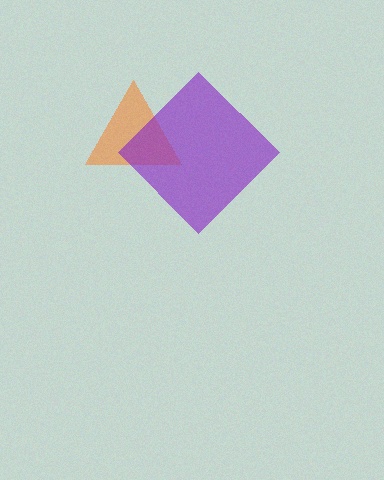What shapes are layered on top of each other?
The layered shapes are: an orange triangle, a purple diamond.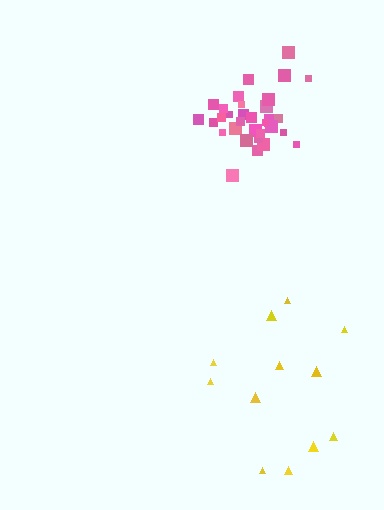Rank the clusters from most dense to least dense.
pink, yellow.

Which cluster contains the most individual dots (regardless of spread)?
Pink (32).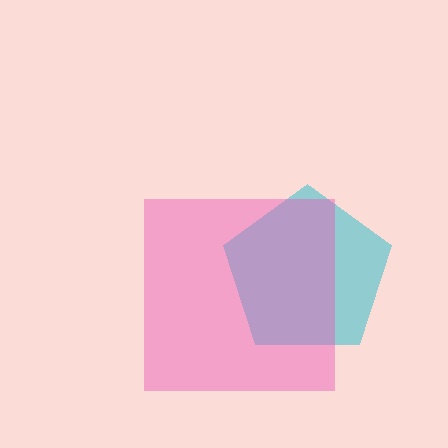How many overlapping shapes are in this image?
There are 2 overlapping shapes in the image.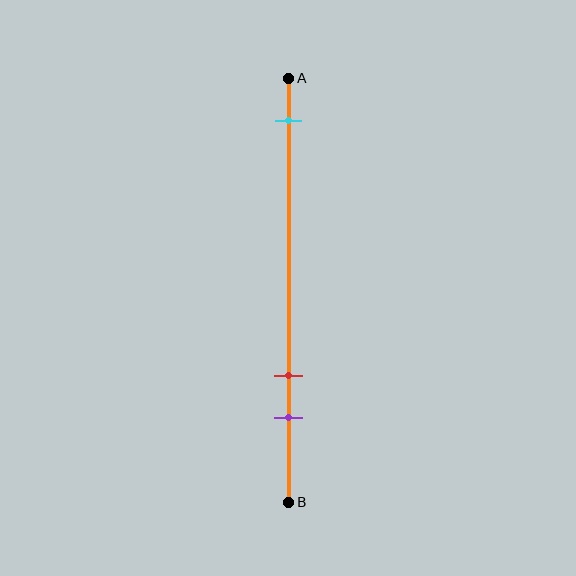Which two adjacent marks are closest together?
The red and purple marks are the closest adjacent pair.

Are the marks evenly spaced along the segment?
No, the marks are not evenly spaced.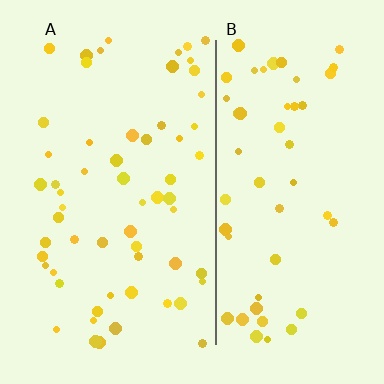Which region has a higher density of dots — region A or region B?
A (the left).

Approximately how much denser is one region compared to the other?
Approximately 1.1× — region A over region B.